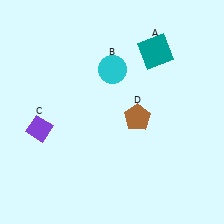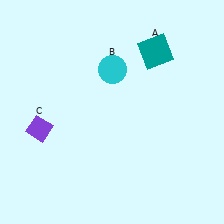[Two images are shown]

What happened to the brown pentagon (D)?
The brown pentagon (D) was removed in Image 2. It was in the bottom-right area of Image 1.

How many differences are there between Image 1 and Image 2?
There is 1 difference between the two images.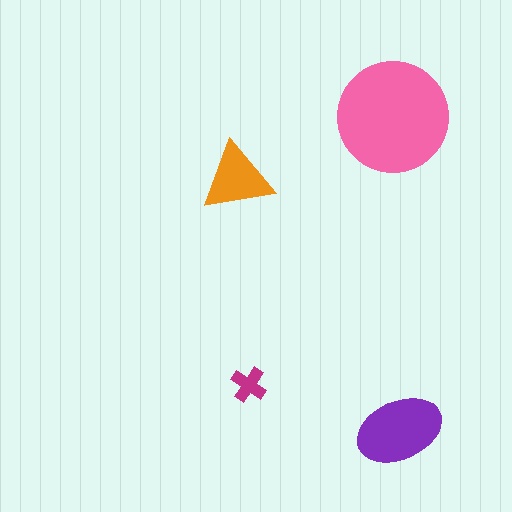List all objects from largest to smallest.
The pink circle, the purple ellipse, the orange triangle, the magenta cross.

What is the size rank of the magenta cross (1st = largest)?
4th.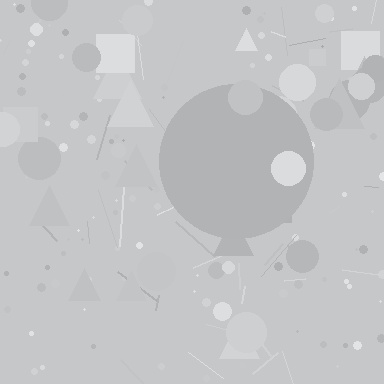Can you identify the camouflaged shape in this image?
The camouflaged shape is a circle.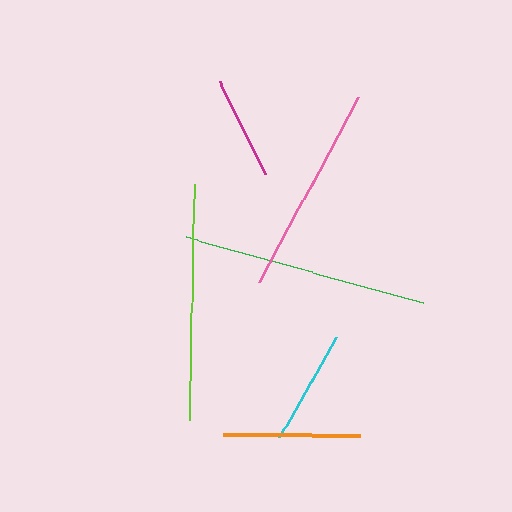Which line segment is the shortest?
The magenta line is the shortest at approximately 103 pixels.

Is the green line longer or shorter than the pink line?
The green line is longer than the pink line.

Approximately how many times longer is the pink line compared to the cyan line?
The pink line is approximately 1.8 times the length of the cyan line.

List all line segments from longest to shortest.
From longest to shortest: green, lime, pink, orange, cyan, magenta.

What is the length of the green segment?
The green segment is approximately 246 pixels long.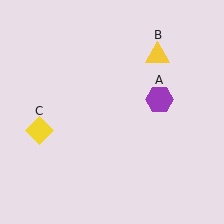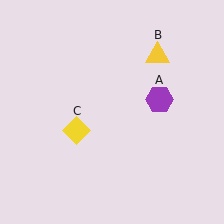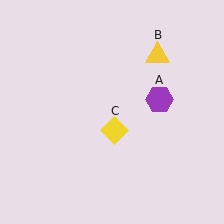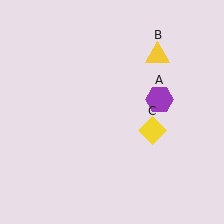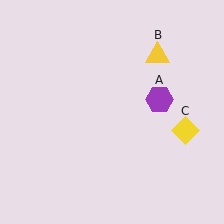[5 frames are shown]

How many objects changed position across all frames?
1 object changed position: yellow diamond (object C).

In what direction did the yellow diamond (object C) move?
The yellow diamond (object C) moved right.